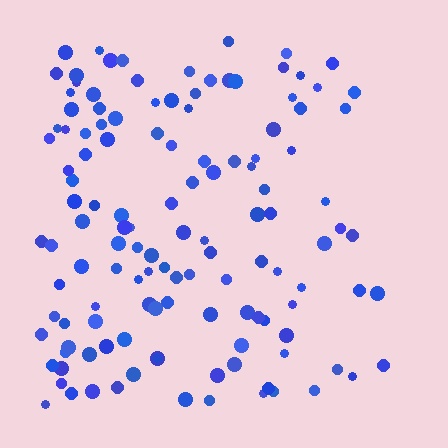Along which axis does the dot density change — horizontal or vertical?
Horizontal.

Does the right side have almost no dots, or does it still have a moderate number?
Still a moderate number, just noticeably fewer than the left.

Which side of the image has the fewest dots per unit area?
The right.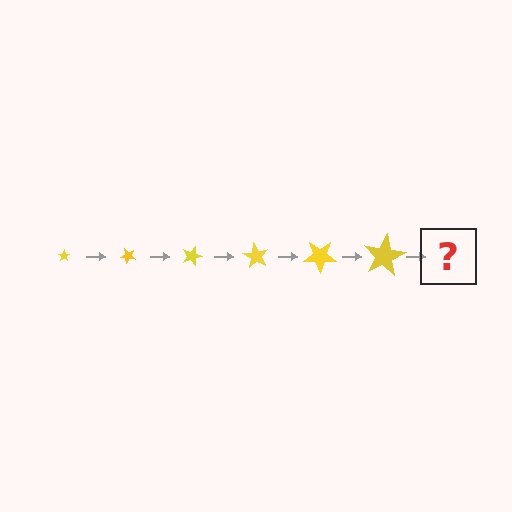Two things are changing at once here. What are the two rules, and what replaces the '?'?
The two rules are that the star grows larger each step and it rotates 45 degrees each step. The '?' should be a star, larger than the previous one and rotated 270 degrees from the start.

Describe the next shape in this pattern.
It should be a star, larger than the previous one and rotated 270 degrees from the start.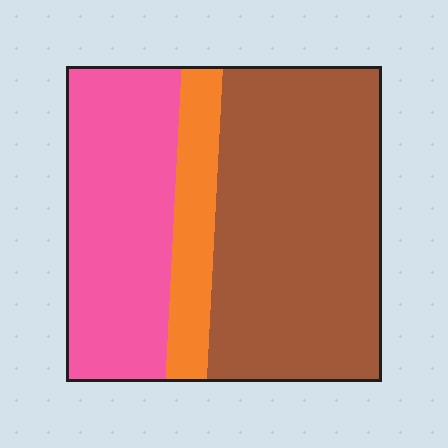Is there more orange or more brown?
Brown.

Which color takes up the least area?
Orange, at roughly 15%.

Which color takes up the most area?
Brown, at roughly 55%.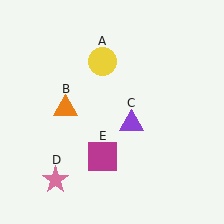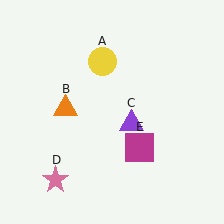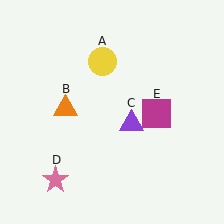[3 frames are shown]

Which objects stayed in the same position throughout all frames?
Yellow circle (object A) and orange triangle (object B) and purple triangle (object C) and pink star (object D) remained stationary.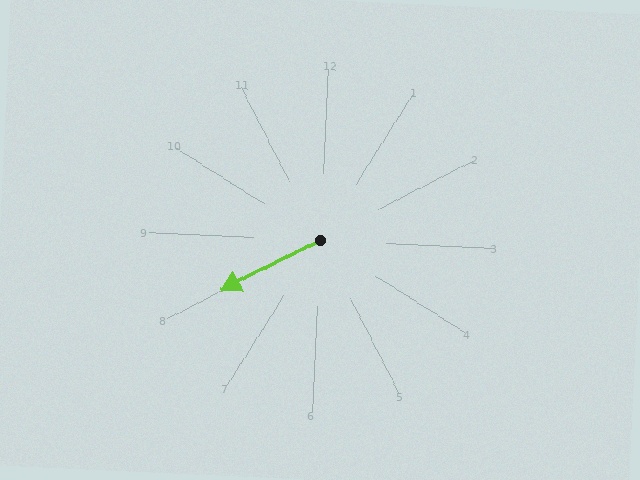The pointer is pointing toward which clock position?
Roughly 8 o'clock.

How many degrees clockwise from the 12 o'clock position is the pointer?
Approximately 241 degrees.